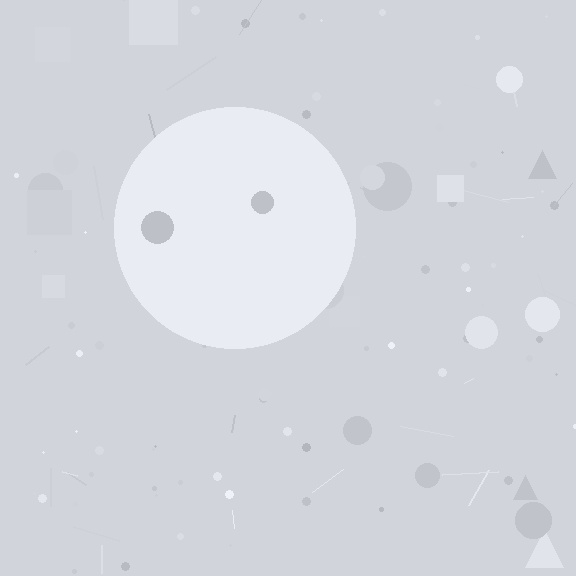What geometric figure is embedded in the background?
A circle is embedded in the background.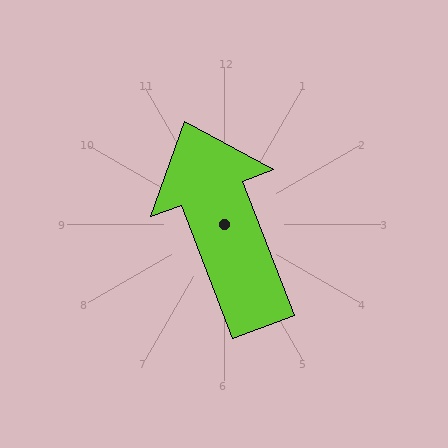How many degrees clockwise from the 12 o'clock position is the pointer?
Approximately 339 degrees.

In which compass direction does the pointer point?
North.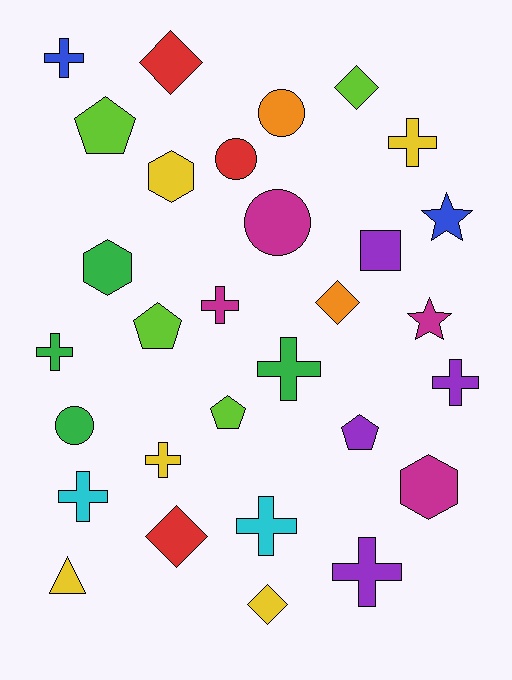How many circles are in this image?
There are 4 circles.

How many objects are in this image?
There are 30 objects.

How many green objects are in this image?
There are 4 green objects.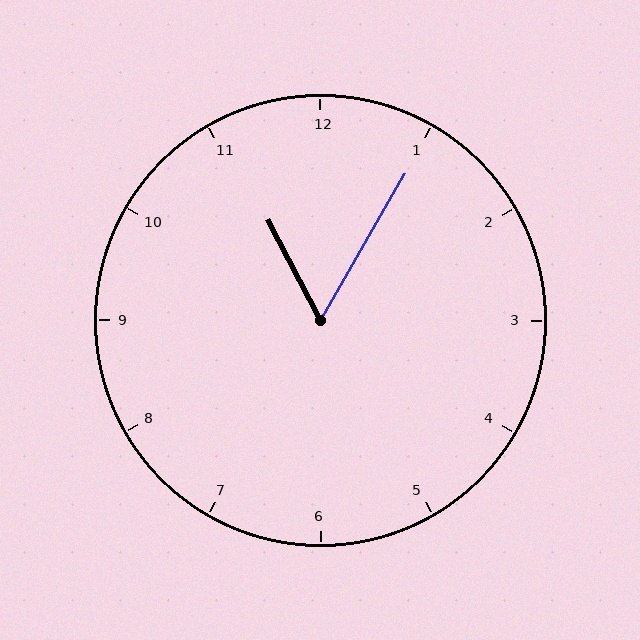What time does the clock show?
11:05.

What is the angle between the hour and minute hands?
Approximately 58 degrees.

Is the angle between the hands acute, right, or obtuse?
It is acute.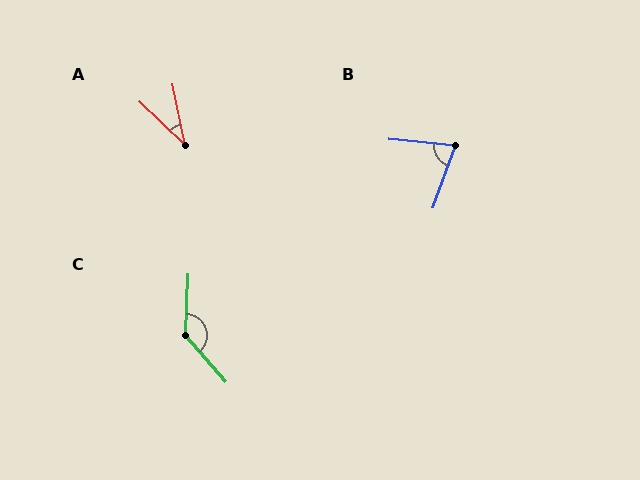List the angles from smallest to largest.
A (35°), B (75°), C (137°).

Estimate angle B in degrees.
Approximately 75 degrees.